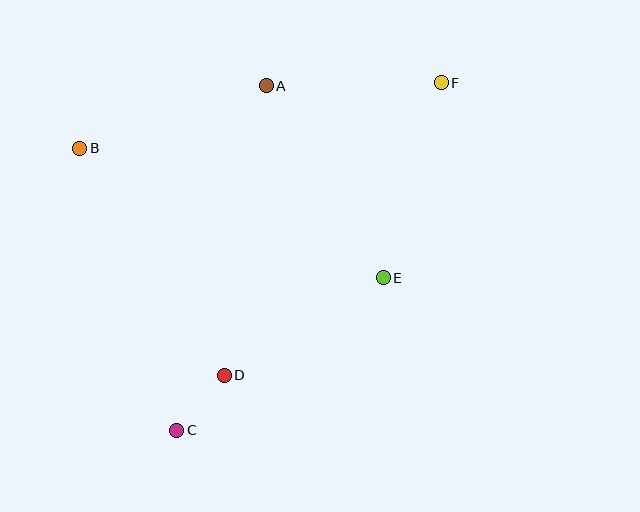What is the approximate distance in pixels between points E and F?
The distance between E and F is approximately 203 pixels.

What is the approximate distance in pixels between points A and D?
The distance between A and D is approximately 293 pixels.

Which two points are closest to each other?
Points C and D are closest to each other.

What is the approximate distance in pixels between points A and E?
The distance between A and E is approximately 225 pixels.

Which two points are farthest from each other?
Points C and F are farthest from each other.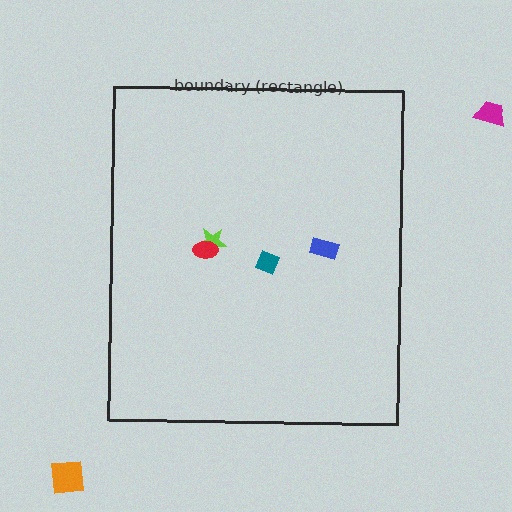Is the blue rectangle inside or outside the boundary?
Inside.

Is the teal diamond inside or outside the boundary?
Inside.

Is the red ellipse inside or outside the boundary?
Inside.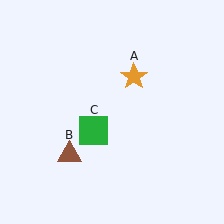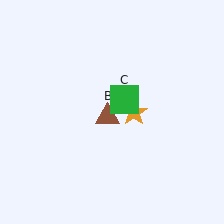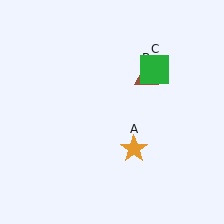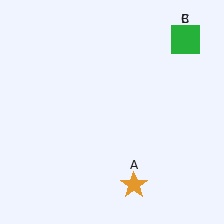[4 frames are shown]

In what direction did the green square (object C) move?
The green square (object C) moved up and to the right.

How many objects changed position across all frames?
3 objects changed position: orange star (object A), brown triangle (object B), green square (object C).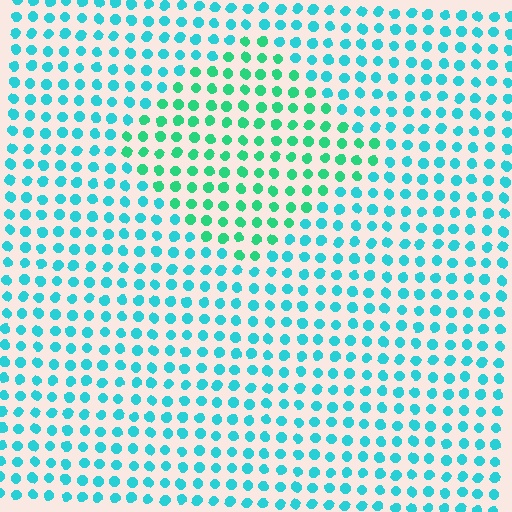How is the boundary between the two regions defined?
The boundary is defined purely by a slight shift in hue (about 33 degrees). Spacing, size, and orientation are identical on both sides.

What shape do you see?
I see a diamond.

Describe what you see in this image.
The image is filled with small cyan elements in a uniform arrangement. A diamond-shaped region is visible where the elements are tinted to a slightly different hue, forming a subtle color boundary.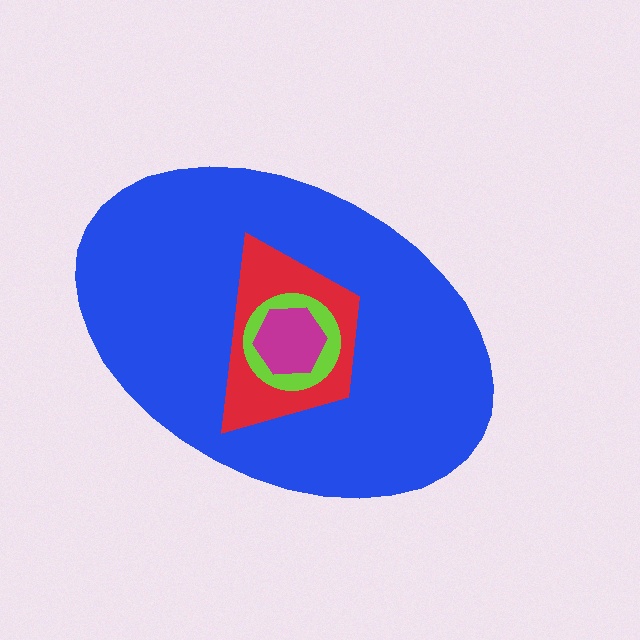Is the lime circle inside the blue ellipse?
Yes.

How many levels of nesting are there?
4.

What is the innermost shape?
The magenta hexagon.